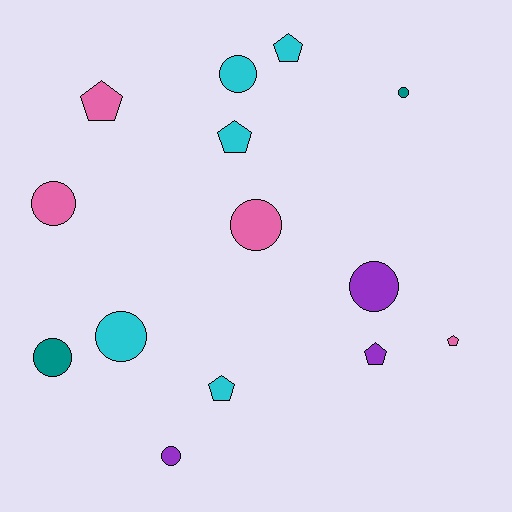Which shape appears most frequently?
Circle, with 8 objects.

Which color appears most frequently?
Cyan, with 5 objects.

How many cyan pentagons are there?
There are 3 cyan pentagons.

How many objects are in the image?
There are 14 objects.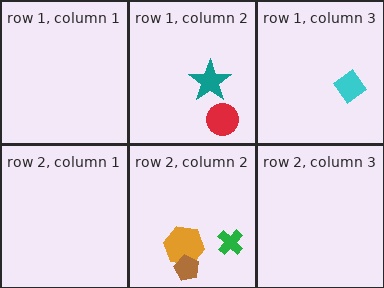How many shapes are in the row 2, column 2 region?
3.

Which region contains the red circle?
The row 1, column 2 region.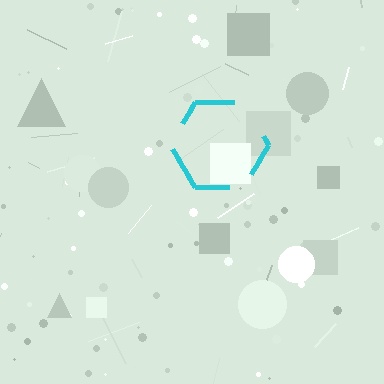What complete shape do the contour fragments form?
The contour fragments form a hexagon.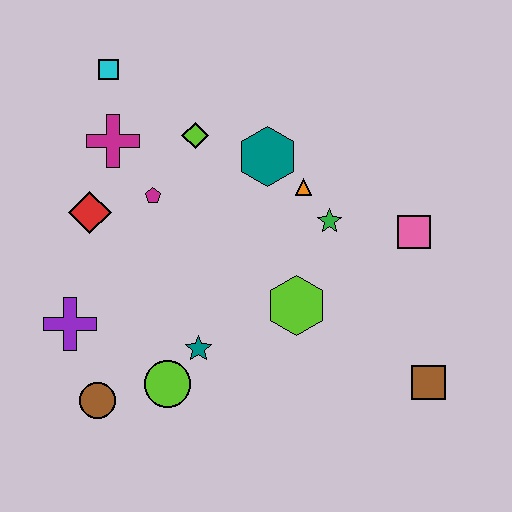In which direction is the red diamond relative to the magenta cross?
The red diamond is below the magenta cross.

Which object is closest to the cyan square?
The magenta cross is closest to the cyan square.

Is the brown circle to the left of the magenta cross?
Yes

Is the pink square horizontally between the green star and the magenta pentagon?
No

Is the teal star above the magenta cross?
No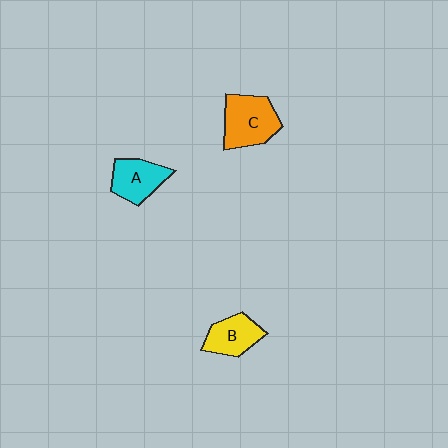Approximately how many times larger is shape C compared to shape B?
Approximately 1.4 times.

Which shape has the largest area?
Shape C (orange).